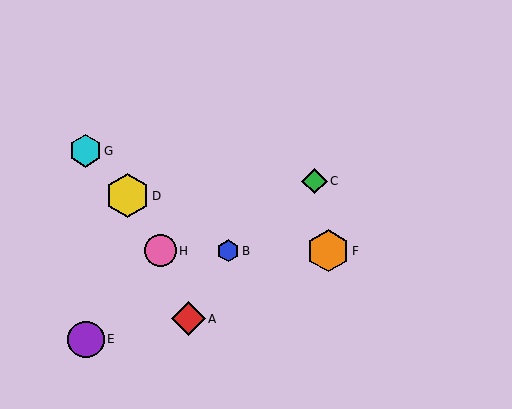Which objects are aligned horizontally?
Objects B, F, H are aligned horizontally.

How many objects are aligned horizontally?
3 objects (B, F, H) are aligned horizontally.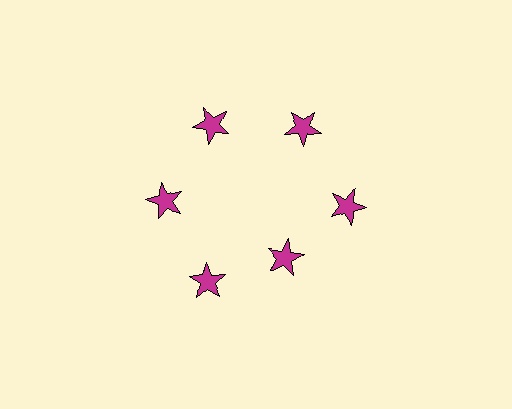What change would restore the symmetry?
The symmetry would be restored by moving it outward, back onto the ring so that all 6 stars sit at equal angles and equal distance from the center.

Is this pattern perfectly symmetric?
No. The 6 magenta stars are arranged in a ring, but one element near the 5 o'clock position is pulled inward toward the center, breaking the 6-fold rotational symmetry.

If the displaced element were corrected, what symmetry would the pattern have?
It would have 6-fold rotational symmetry — the pattern would map onto itself every 60 degrees.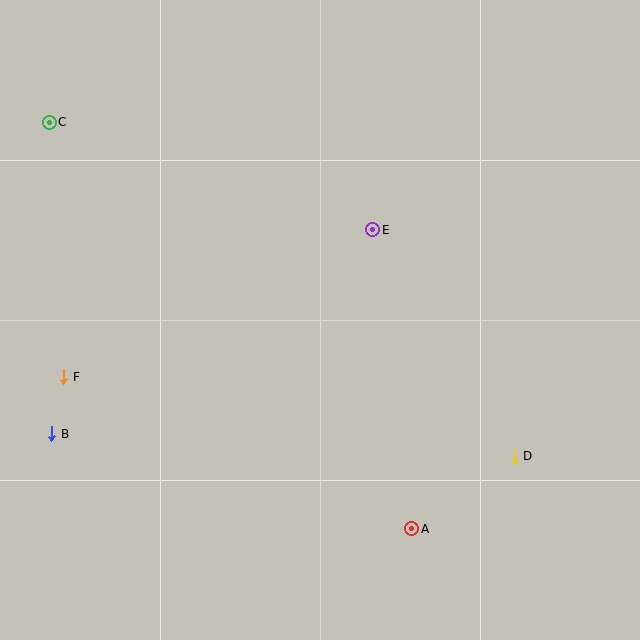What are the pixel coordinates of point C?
Point C is at (49, 122).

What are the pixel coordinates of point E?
Point E is at (373, 230).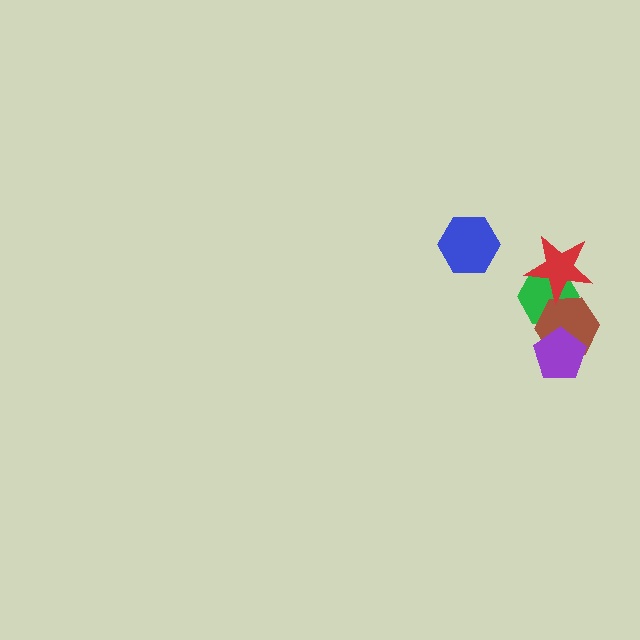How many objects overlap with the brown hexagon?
3 objects overlap with the brown hexagon.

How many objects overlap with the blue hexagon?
0 objects overlap with the blue hexagon.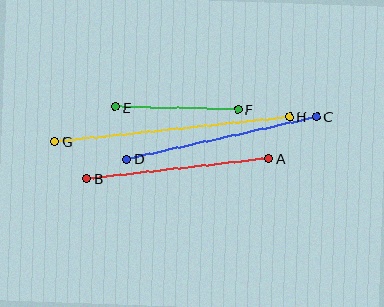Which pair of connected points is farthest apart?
Points G and H are farthest apart.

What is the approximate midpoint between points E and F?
The midpoint is at approximately (176, 108) pixels.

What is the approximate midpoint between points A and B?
The midpoint is at approximately (178, 169) pixels.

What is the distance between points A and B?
The distance is approximately 183 pixels.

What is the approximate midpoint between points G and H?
The midpoint is at approximately (172, 129) pixels.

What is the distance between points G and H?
The distance is approximately 236 pixels.